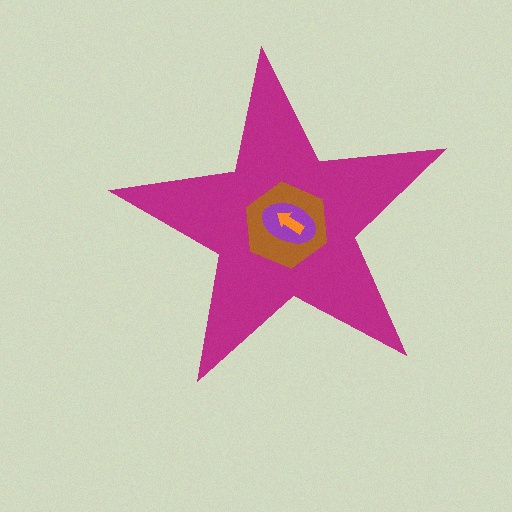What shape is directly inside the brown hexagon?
The purple ellipse.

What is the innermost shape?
The orange arrow.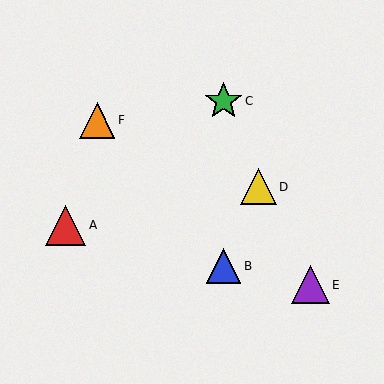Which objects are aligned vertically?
Objects B, C are aligned vertically.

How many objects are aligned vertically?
2 objects (B, C) are aligned vertically.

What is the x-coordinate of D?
Object D is at x≈258.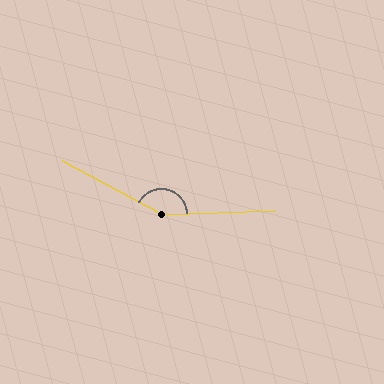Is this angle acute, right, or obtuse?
It is obtuse.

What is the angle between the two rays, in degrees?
Approximately 150 degrees.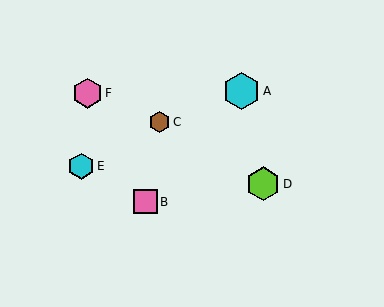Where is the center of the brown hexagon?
The center of the brown hexagon is at (159, 122).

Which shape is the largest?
The cyan hexagon (labeled A) is the largest.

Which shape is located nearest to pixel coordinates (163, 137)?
The brown hexagon (labeled C) at (159, 122) is nearest to that location.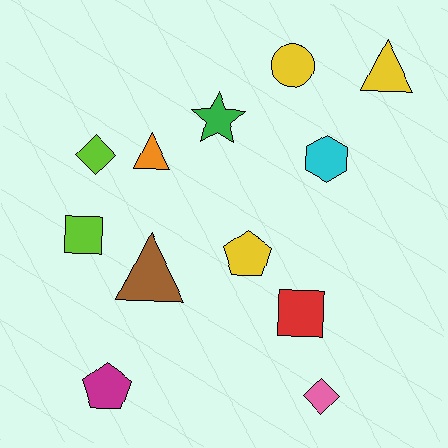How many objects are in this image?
There are 12 objects.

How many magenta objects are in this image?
There is 1 magenta object.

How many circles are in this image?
There is 1 circle.